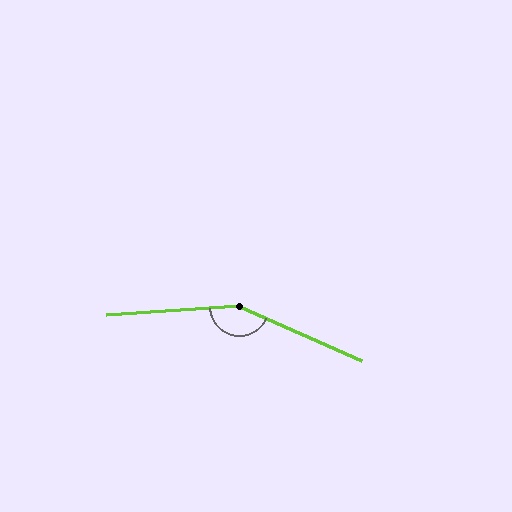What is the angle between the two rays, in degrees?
Approximately 152 degrees.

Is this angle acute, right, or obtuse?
It is obtuse.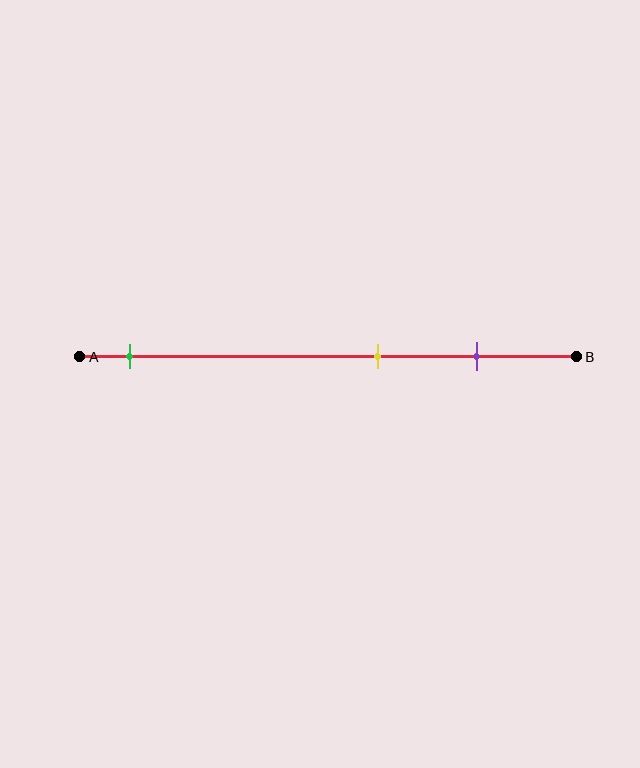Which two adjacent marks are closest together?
The yellow and purple marks are the closest adjacent pair.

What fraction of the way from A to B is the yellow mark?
The yellow mark is approximately 60% (0.6) of the way from A to B.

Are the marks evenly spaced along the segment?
No, the marks are not evenly spaced.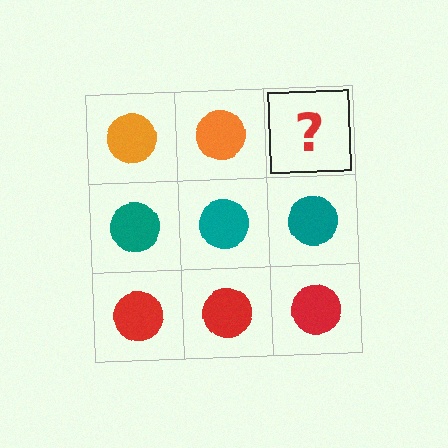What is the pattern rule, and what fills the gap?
The rule is that each row has a consistent color. The gap should be filled with an orange circle.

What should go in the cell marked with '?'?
The missing cell should contain an orange circle.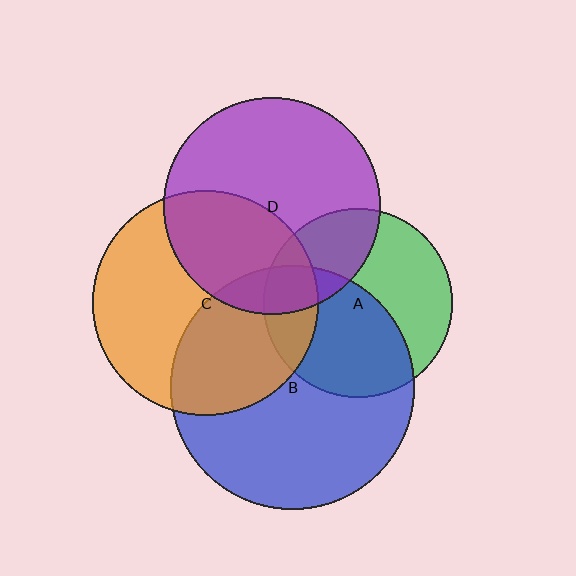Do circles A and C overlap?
Yes.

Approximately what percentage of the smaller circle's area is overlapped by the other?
Approximately 20%.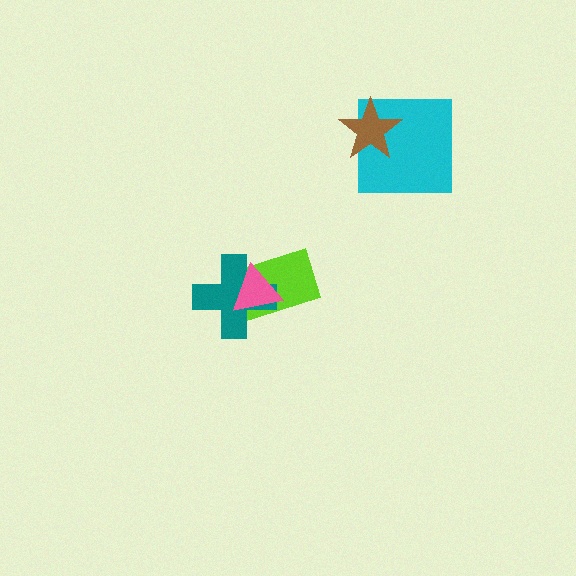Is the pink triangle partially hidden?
No, no other shape covers it.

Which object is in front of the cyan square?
The brown star is in front of the cyan square.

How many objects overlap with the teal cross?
2 objects overlap with the teal cross.